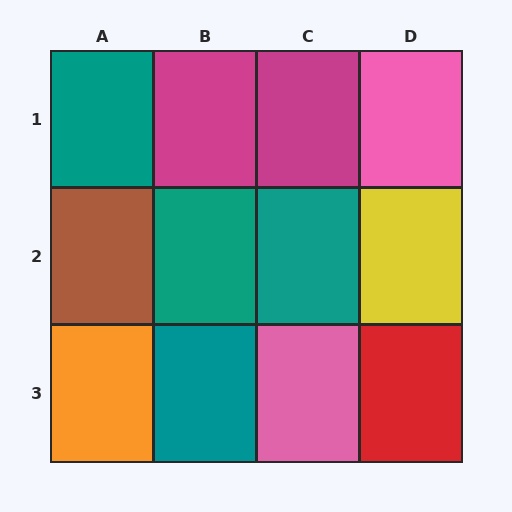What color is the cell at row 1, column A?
Teal.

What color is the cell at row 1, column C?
Magenta.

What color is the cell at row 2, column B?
Teal.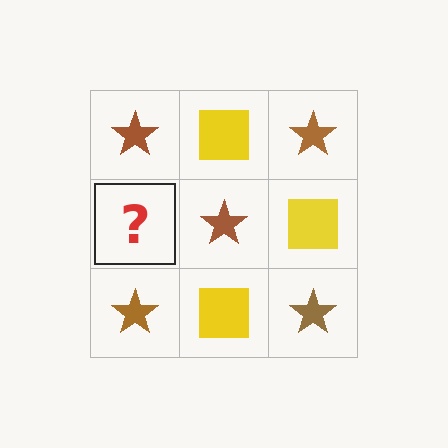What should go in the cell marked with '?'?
The missing cell should contain a yellow square.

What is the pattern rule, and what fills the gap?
The rule is that it alternates brown star and yellow square in a checkerboard pattern. The gap should be filled with a yellow square.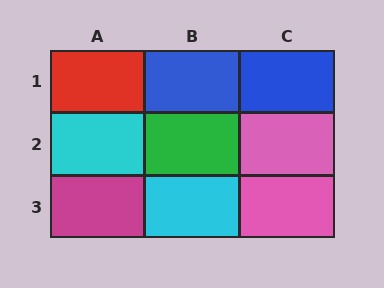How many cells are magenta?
1 cell is magenta.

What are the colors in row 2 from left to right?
Cyan, green, pink.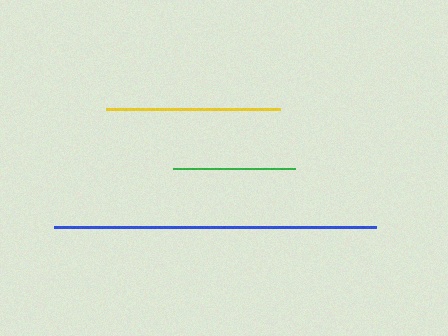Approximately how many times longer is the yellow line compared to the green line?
The yellow line is approximately 1.4 times the length of the green line.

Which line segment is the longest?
The blue line is the longest at approximately 323 pixels.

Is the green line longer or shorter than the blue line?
The blue line is longer than the green line.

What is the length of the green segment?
The green segment is approximately 122 pixels long.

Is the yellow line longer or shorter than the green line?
The yellow line is longer than the green line.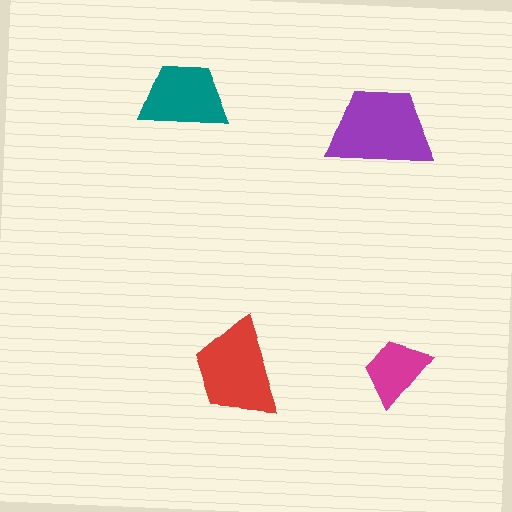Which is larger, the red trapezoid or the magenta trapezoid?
The red one.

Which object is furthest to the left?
The teal trapezoid is leftmost.